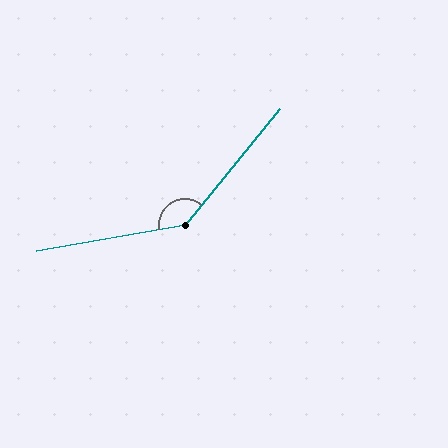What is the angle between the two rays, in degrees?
Approximately 139 degrees.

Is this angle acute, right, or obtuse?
It is obtuse.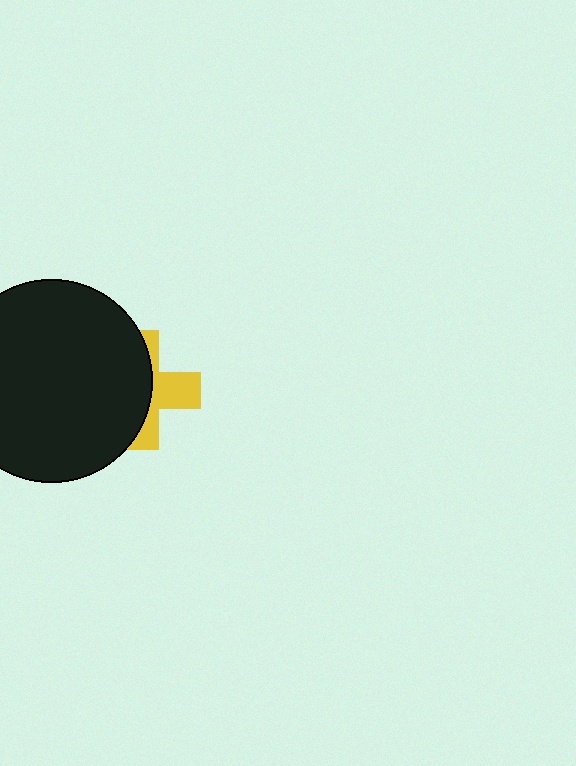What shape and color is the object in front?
The object in front is a black circle.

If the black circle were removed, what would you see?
You would see the complete yellow cross.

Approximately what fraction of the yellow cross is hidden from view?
Roughly 59% of the yellow cross is hidden behind the black circle.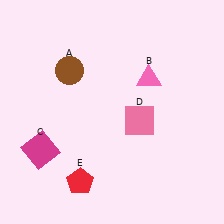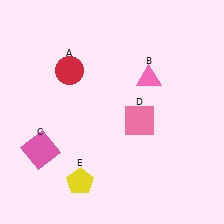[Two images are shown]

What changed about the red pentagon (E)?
In Image 1, E is red. In Image 2, it changed to yellow.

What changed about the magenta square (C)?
In Image 1, C is magenta. In Image 2, it changed to pink.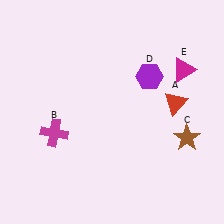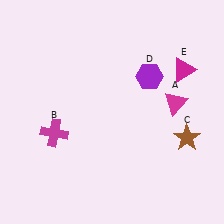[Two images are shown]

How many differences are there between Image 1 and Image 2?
There is 1 difference between the two images.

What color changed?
The triangle (A) changed from red in Image 1 to magenta in Image 2.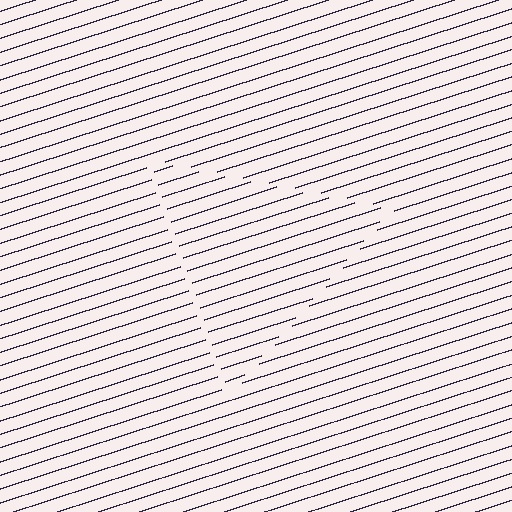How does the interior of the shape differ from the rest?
The interior of the shape contains the same grating, shifted by half a period — the contour is defined by the phase discontinuity where line-ends from the inner and outer gratings abut.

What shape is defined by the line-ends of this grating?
An illusory triangle. The interior of the shape contains the same grating, shifted by half a period — the contour is defined by the phase discontinuity where line-ends from the inner and outer gratings abut.